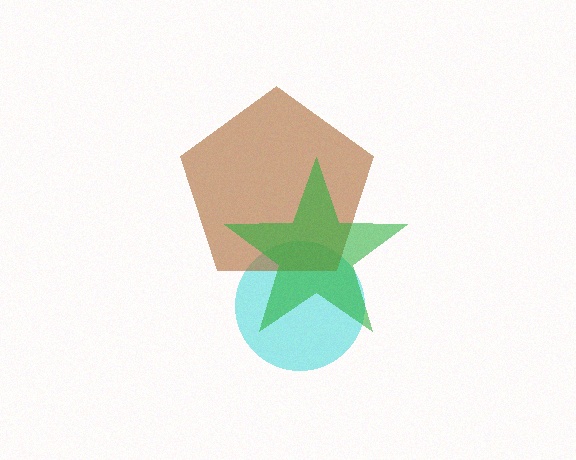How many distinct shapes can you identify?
There are 3 distinct shapes: a cyan circle, a brown pentagon, a green star.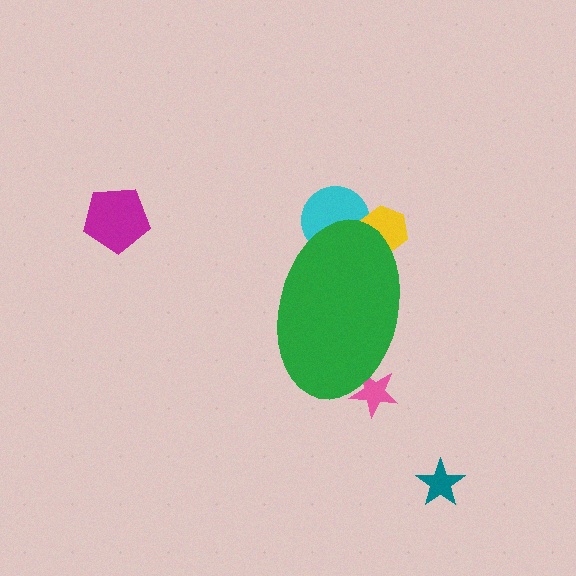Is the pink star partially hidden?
Yes, the pink star is partially hidden behind the green ellipse.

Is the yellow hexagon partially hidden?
Yes, the yellow hexagon is partially hidden behind the green ellipse.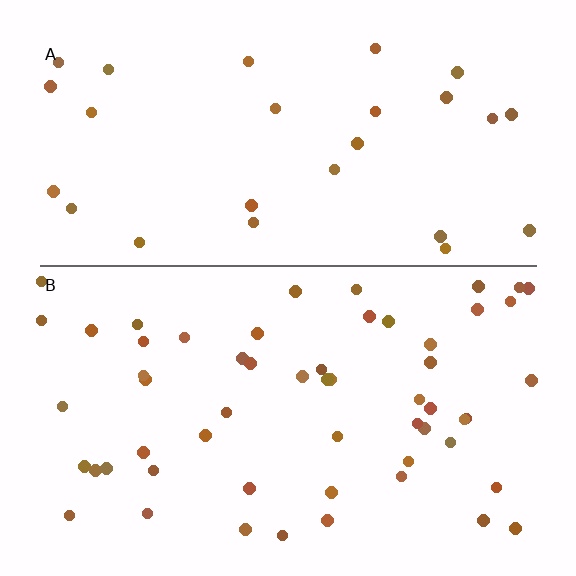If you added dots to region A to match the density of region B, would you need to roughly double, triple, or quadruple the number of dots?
Approximately double.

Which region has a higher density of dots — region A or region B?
B (the bottom).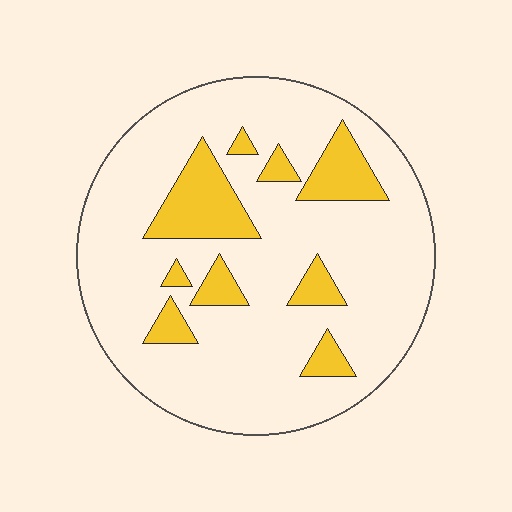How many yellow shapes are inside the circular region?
9.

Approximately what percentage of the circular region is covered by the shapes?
Approximately 20%.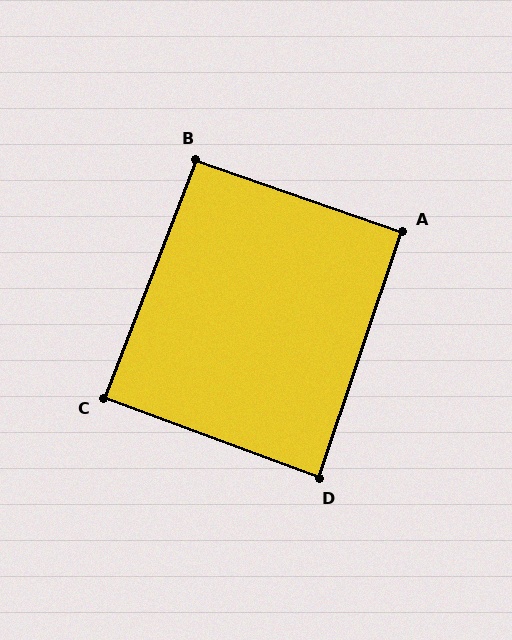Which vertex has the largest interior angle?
B, at approximately 92 degrees.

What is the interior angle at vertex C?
Approximately 89 degrees (approximately right).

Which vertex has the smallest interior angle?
D, at approximately 88 degrees.